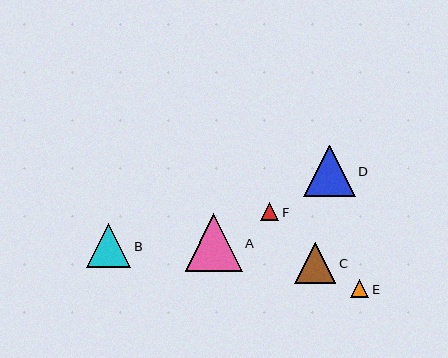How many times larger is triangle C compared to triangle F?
Triangle C is approximately 2.2 times the size of triangle F.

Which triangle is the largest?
Triangle A is the largest with a size of approximately 57 pixels.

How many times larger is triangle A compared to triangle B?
Triangle A is approximately 1.3 times the size of triangle B.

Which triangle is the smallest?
Triangle E is the smallest with a size of approximately 18 pixels.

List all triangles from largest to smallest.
From largest to smallest: A, D, B, C, F, E.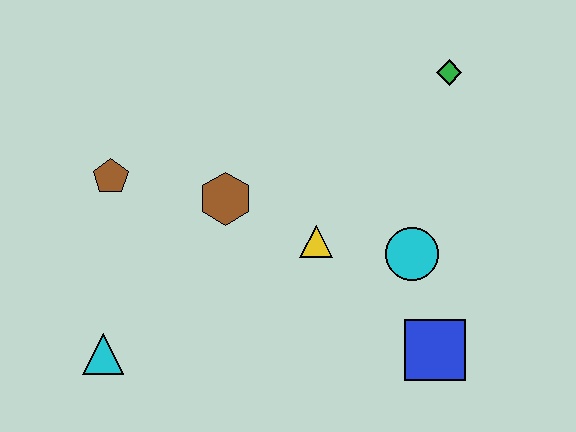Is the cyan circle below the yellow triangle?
Yes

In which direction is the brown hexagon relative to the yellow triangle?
The brown hexagon is to the left of the yellow triangle.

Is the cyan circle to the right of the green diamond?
No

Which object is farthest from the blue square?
The brown pentagon is farthest from the blue square.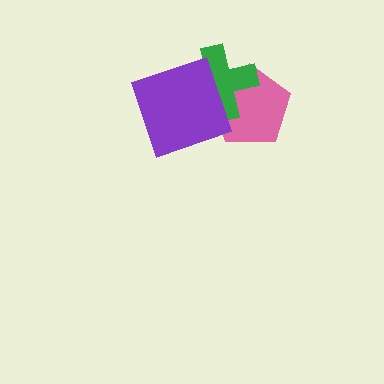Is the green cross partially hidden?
Yes, it is partially covered by another shape.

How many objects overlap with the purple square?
2 objects overlap with the purple square.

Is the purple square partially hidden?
No, no other shape covers it.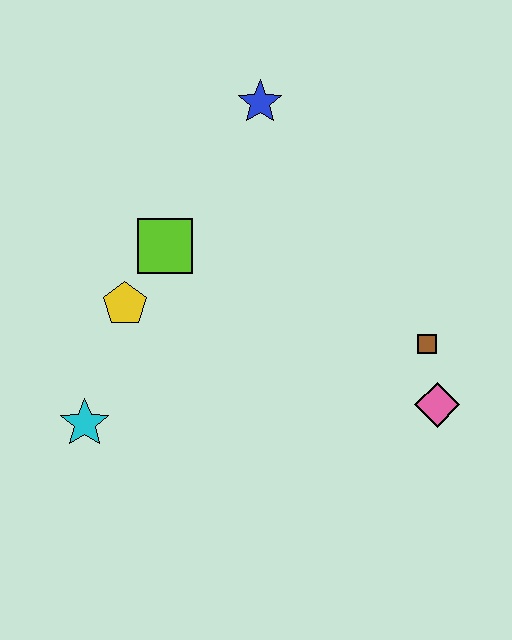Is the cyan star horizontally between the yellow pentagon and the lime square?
No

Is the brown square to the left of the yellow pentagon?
No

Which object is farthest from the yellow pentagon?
The pink diamond is farthest from the yellow pentagon.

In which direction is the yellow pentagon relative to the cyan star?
The yellow pentagon is above the cyan star.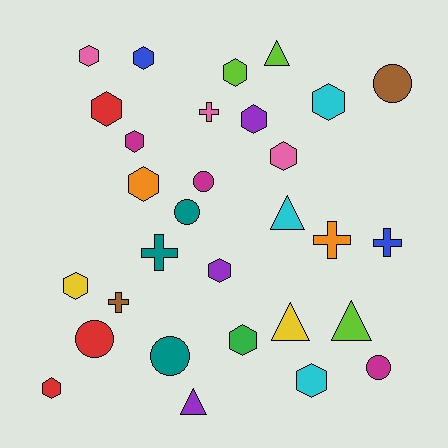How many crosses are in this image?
There are 5 crosses.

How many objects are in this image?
There are 30 objects.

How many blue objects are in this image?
There are 2 blue objects.